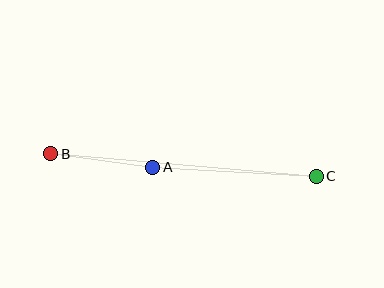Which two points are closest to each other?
Points A and B are closest to each other.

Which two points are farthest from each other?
Points B and C are farthest from each other.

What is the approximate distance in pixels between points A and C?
The distance between A and C is approximately 164 pixels.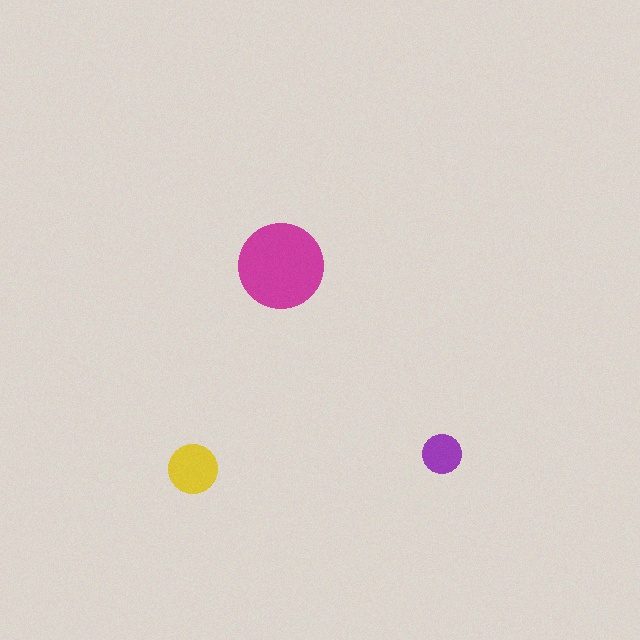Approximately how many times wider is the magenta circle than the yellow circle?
About 2 times wider.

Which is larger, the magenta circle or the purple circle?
The magenta one.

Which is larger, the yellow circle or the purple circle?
The yellow one.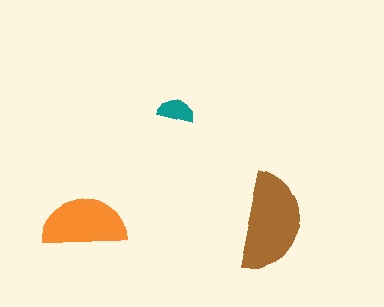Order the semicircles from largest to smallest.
the brown one, the orange one, the teal one.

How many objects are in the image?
There are 3 objects in the image.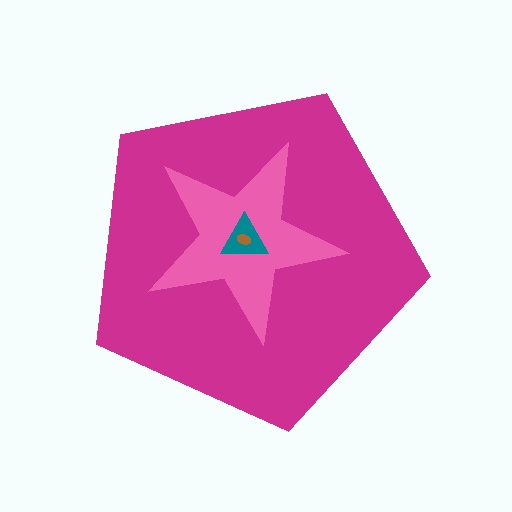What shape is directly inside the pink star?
The teal triangle.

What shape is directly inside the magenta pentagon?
The pink star.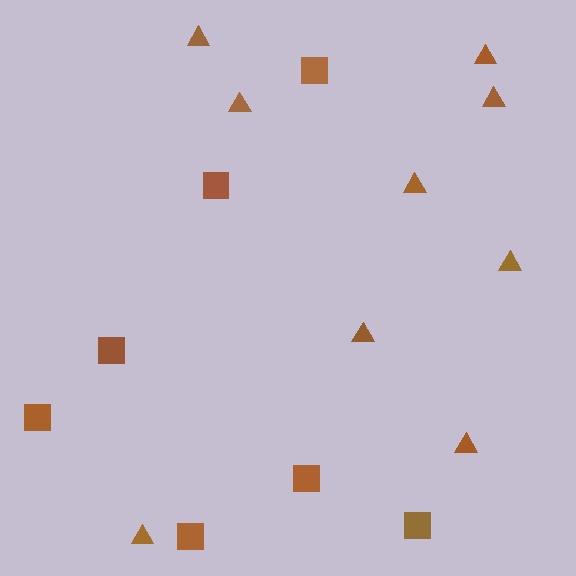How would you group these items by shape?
There are 2 groups: one group of squares (7) and one group of triangles (9).